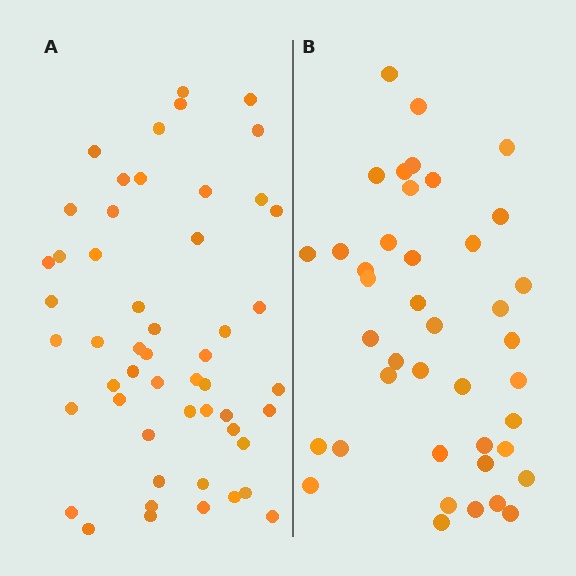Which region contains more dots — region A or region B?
Region A (the left region) has more dots.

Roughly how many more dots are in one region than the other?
Region A has roughly 12 or so more dots than region B.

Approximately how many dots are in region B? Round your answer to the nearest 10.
About 40 dots. (The exact count is 41, which rounds to 40.)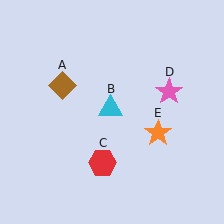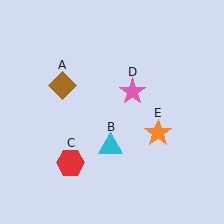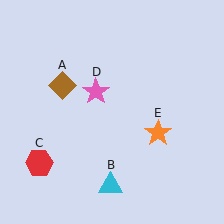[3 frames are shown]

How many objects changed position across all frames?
3 objects changed position: cyan triangle (object B), red hexagon (object C), pink star (object D).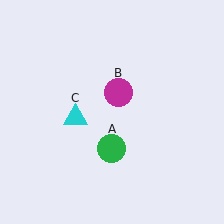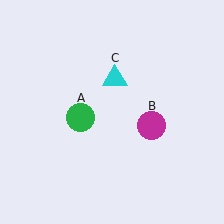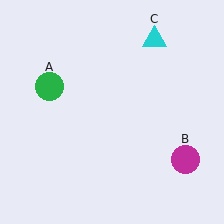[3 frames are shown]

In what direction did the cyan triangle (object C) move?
The cyan triangle (object C) moved up and to the right.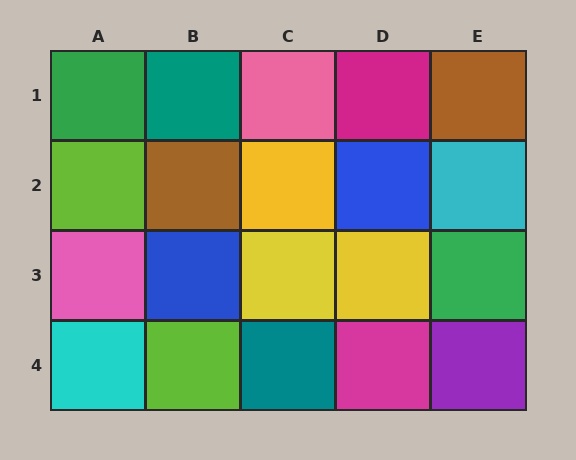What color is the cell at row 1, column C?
Pink.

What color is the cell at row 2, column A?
Lime.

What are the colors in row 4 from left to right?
Cyan, lime, teal, magenta, purple.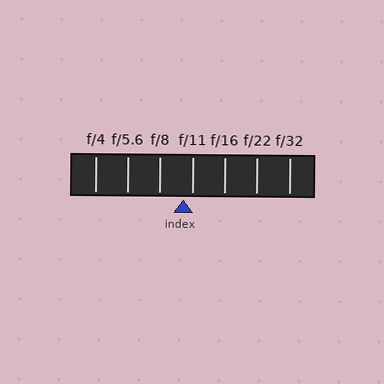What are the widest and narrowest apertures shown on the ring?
The widest aperture shown is f/4 and the narrowest is f/32.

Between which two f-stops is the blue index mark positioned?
The index mark is between f/8 and f/11.